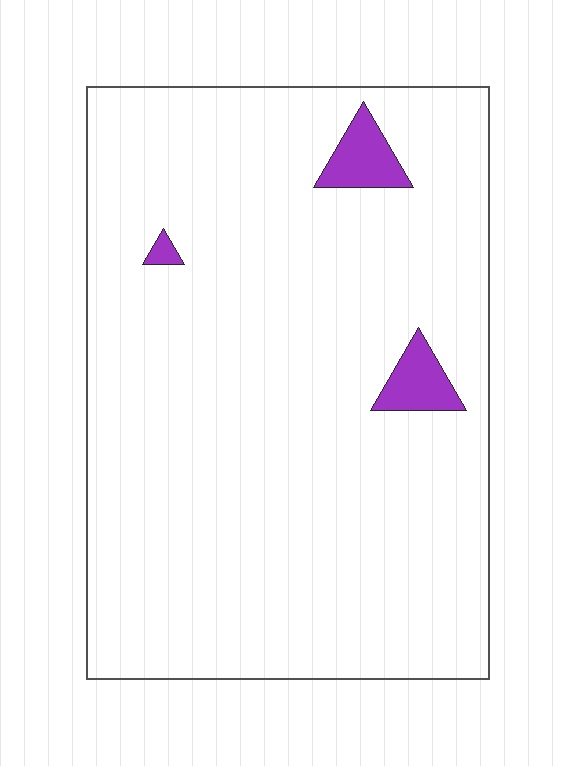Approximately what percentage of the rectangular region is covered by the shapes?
Approximately 5%.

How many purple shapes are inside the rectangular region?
3.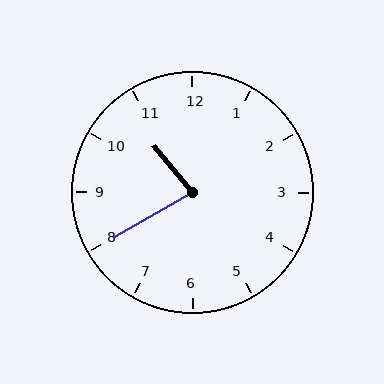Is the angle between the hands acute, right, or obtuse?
It is acute.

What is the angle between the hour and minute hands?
Approximately 80 degrees.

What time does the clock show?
10:40.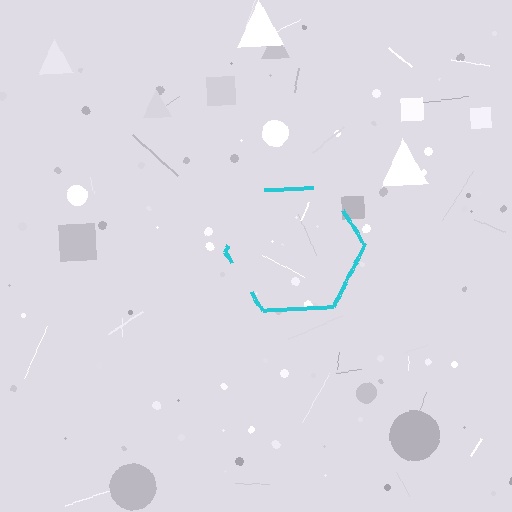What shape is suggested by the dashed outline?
The dashed outline suggests a hexagon.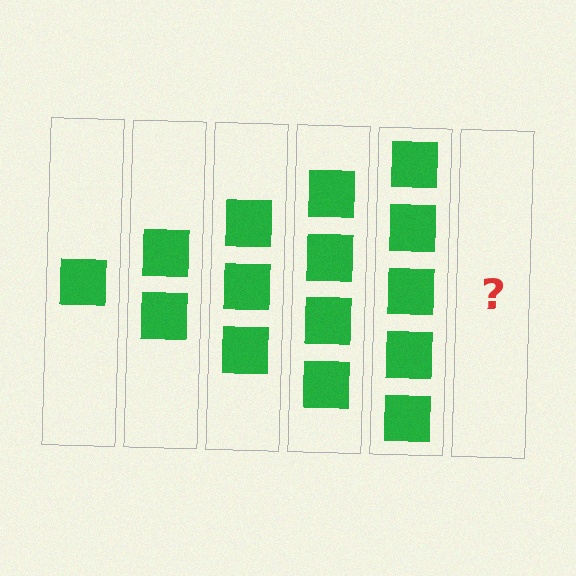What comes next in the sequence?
The next element should be 6 squares.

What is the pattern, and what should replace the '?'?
The pattern is that each step adds one more square. The '?' should be 6 squares.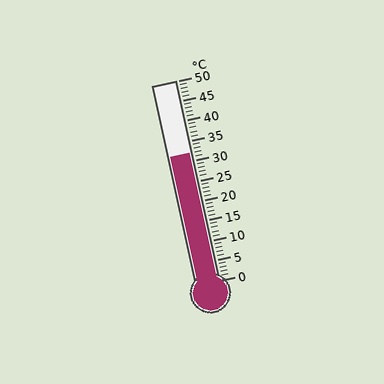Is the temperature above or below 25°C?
The temperature is above 25°C.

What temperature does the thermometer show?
The thermometer shows approximately 32°C.